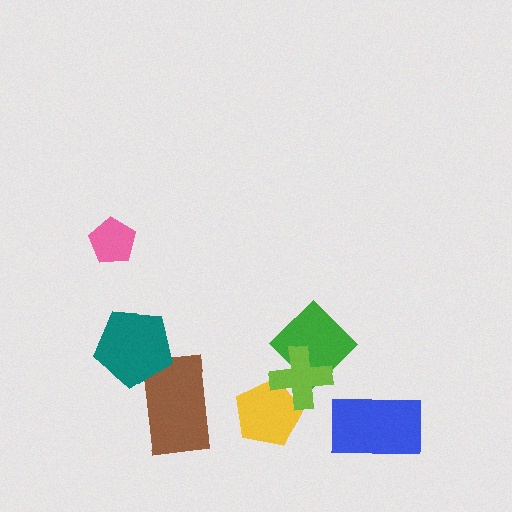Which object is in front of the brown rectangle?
The teal pentagon is in front of the brown rectangle.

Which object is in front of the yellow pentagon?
The lime cross is in front of the yellow pentagon.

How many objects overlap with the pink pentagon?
0 objects overlap with the pink pentagon.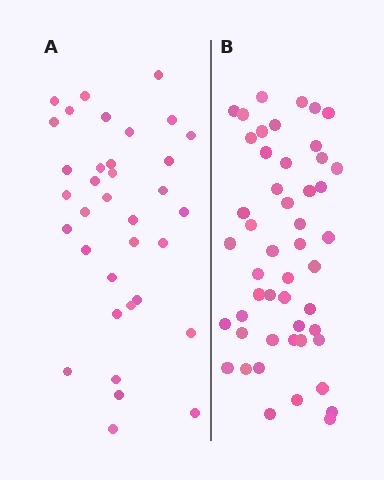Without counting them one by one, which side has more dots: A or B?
Region B (the right region) has more dots.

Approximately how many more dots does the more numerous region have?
Region B has approximately 15 more dots than region A.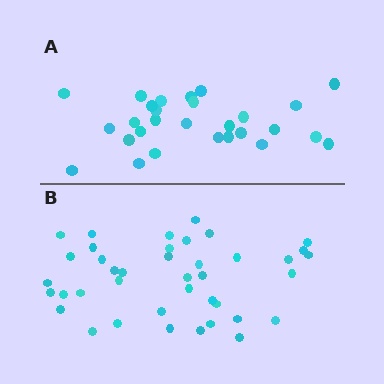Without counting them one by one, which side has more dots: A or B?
Region B (the bottom region) has more dots.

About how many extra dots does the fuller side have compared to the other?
Region B has roughly 12 or so more dots than region A.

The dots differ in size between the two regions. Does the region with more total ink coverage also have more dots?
No. Region A has more total ink coverage because its dots are larger, but region B actually contains more individual dots. Total area can be misleading — the number of items is what matters here.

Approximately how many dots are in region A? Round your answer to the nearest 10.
About 30 dots. (The exact count is 28, which rounds to 30.)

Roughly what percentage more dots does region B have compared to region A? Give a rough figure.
About 45% more.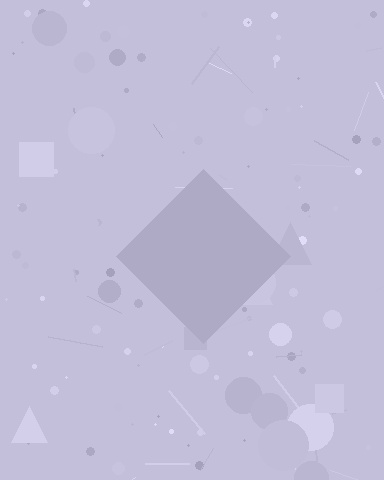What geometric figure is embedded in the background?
A diamond is embedded in the background.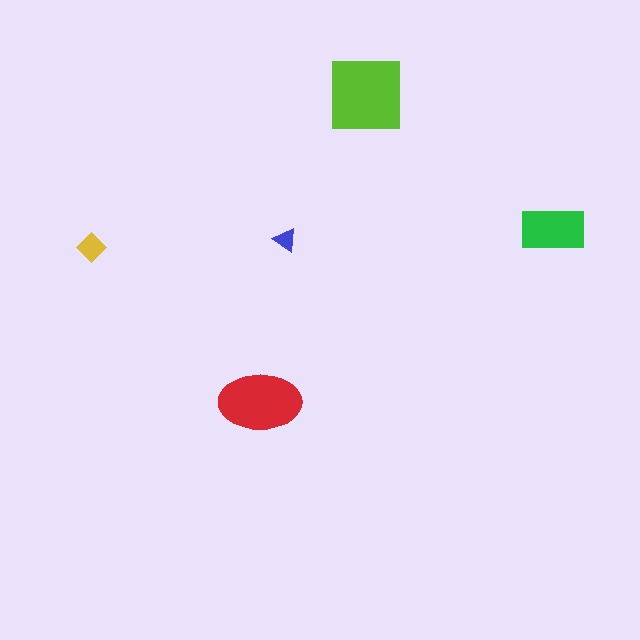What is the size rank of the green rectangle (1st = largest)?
3rd.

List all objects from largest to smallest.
The lime square, the red ellipse, the green rectangle, the yellow diamond, the blue triangle.